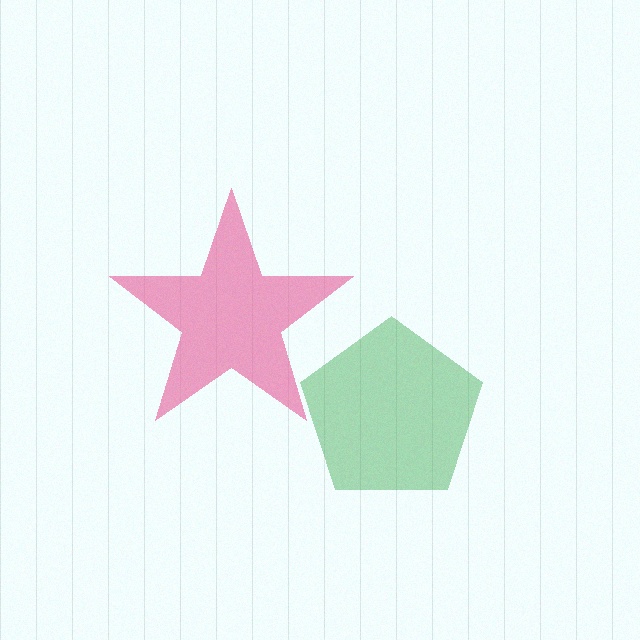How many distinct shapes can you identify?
There are 2 distinct shapes: a green pentagon, a pink star.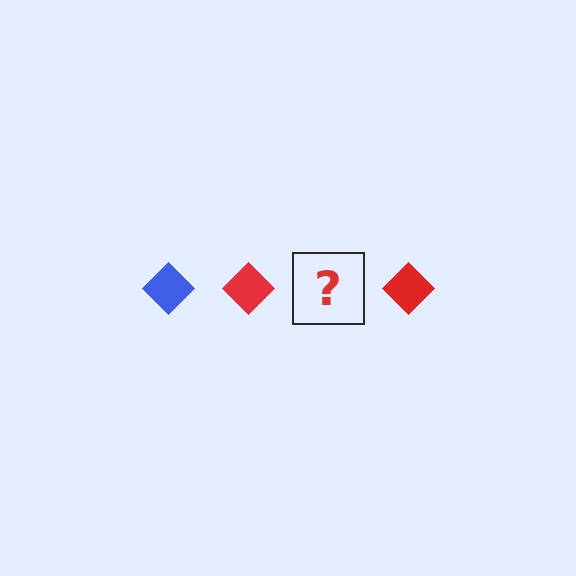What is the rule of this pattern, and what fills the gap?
The rule is that the pattern cycles through blue, red diamonds. The gap should be filled with a blue diamond.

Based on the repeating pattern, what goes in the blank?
The blank should be a blue diamond.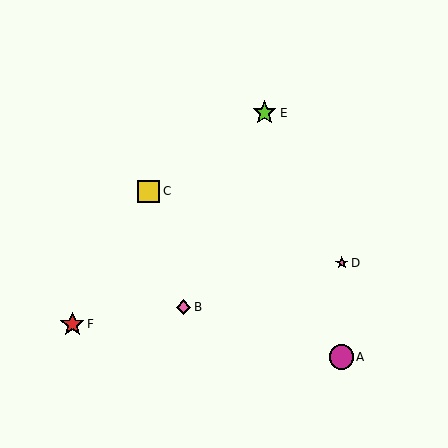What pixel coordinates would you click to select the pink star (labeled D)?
Click at (342, 263) to select the pink star D.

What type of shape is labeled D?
Shape D is a pink star.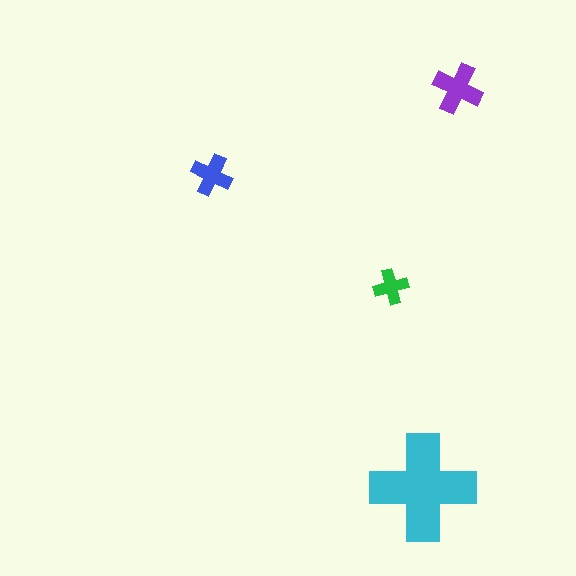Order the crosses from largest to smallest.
the cyan one, the purple one, the blue one, the green one.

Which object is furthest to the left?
The blue cross is leftmost.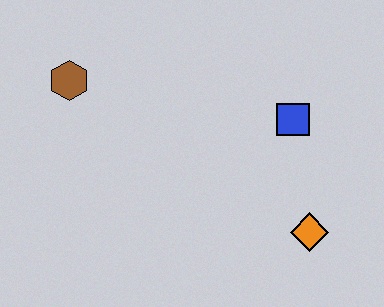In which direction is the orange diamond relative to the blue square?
The orange diamond is below the blue square.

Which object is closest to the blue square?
The orange diamond is closest to the blue square.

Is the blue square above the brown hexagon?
No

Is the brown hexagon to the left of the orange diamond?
Yes